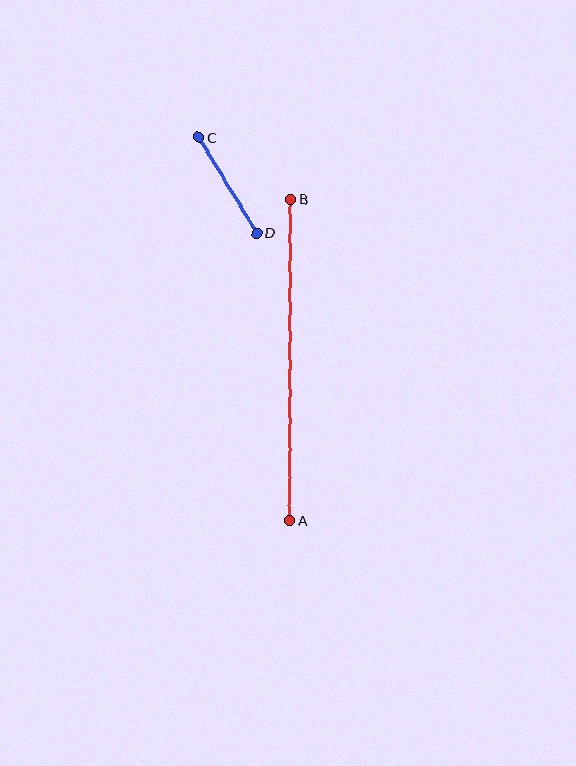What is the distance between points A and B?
The distance is approximately 321 pixels.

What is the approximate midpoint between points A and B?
The midpoint is at approximately (290, 360) pixels.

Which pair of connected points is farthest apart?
Points A and B are farthest apart.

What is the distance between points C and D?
The distance is approximately 112 pixels.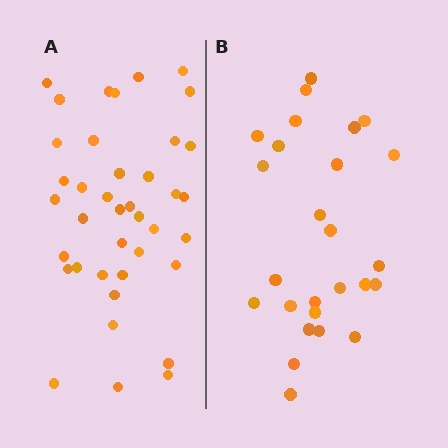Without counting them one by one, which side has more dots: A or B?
Region A (the left region) has more dots.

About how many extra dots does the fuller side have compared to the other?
Region A has approximately 15 more dots than region B.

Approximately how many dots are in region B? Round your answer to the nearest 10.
About 30 dots. (The exact count is 26, which rounds to 30.)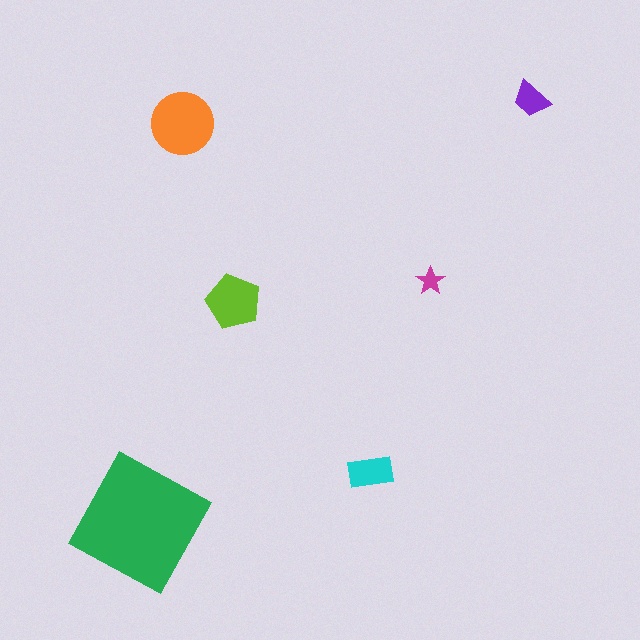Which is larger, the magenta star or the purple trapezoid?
The purple trapezoid.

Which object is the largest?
The green square.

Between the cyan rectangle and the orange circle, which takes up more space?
The orange circle.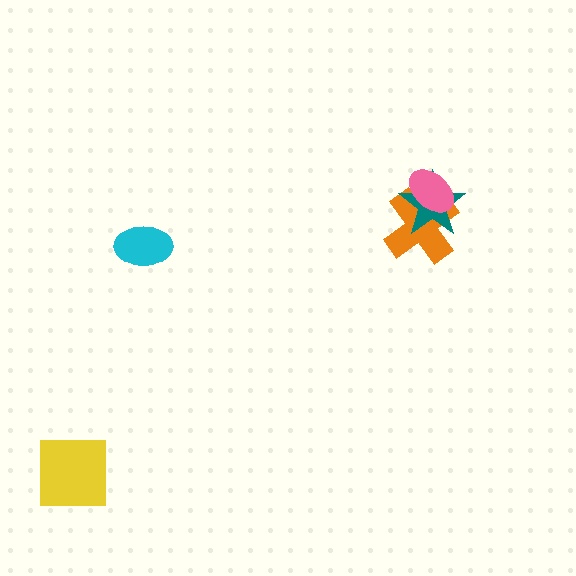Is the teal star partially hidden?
Yes, it is partially covered by another shape.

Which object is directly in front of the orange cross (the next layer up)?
The teal star is directly in front of the orange cross.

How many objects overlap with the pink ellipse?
2 objects overlap with the pink ellipse.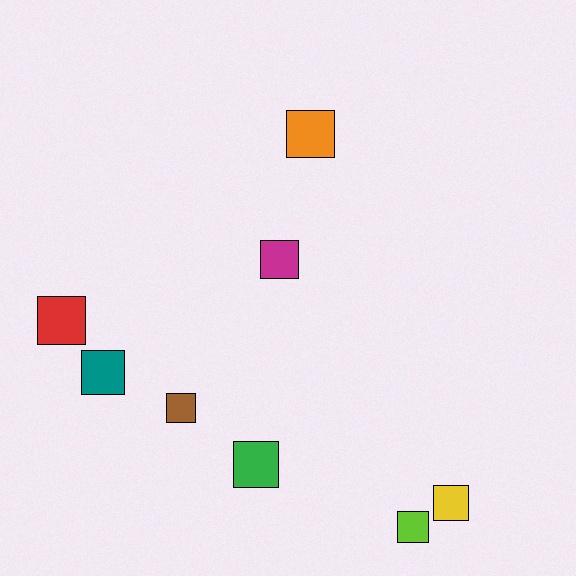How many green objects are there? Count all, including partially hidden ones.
There is 1 green object.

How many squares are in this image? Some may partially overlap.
There are 8 squares.